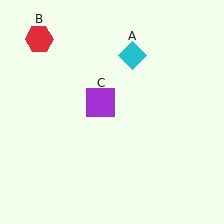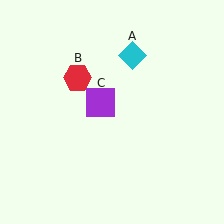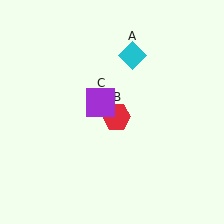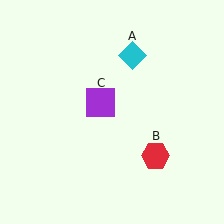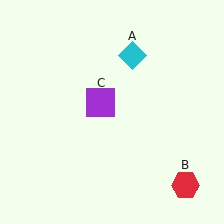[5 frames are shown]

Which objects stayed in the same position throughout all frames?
Cyan diamond (object A) and purple square (object C) remained stationary.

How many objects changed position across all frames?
1 object changed position: red hexagon (object B).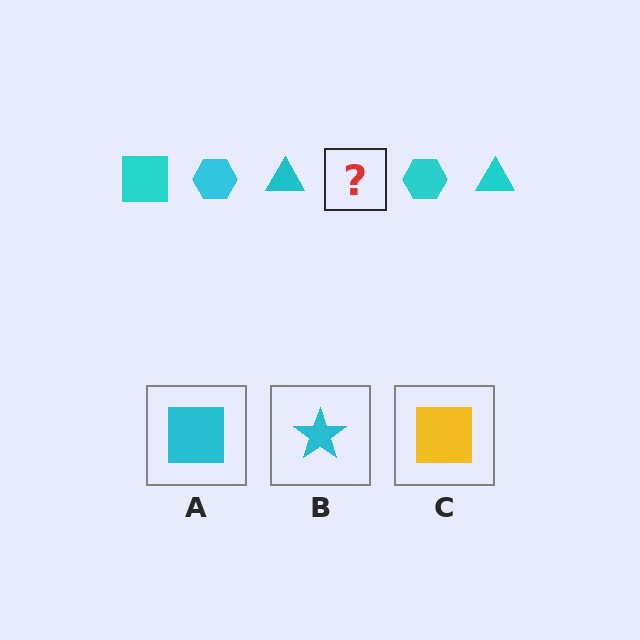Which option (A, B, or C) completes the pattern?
A.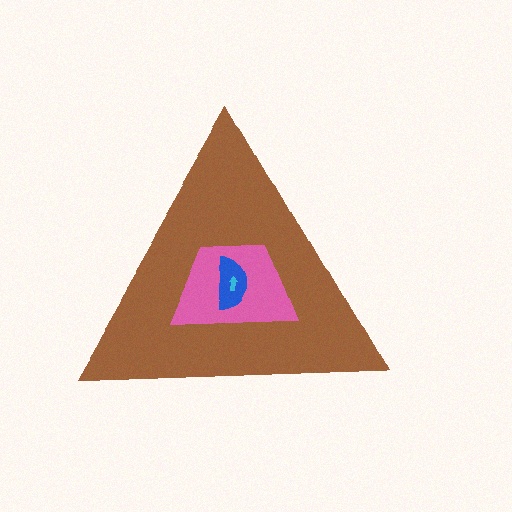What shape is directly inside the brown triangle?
The pink trapezoid.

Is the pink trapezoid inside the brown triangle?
Yes.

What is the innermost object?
The cyan arrow.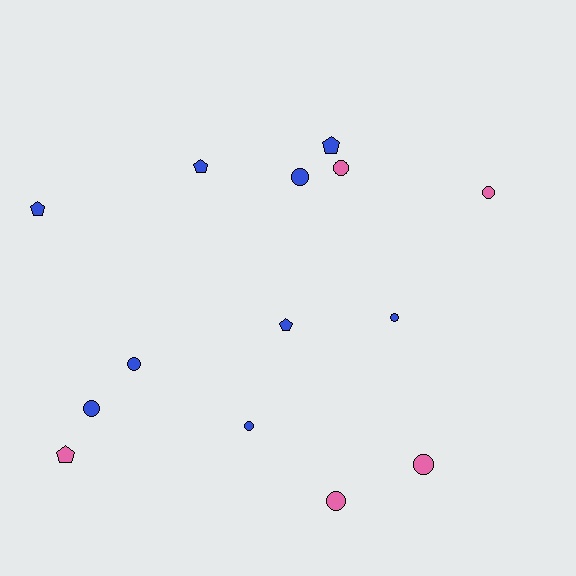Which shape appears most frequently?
Circle, with 9 objects.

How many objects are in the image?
There are 14 objects.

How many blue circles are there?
There are 5 blue circles.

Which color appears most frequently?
Blue, with 9 objects.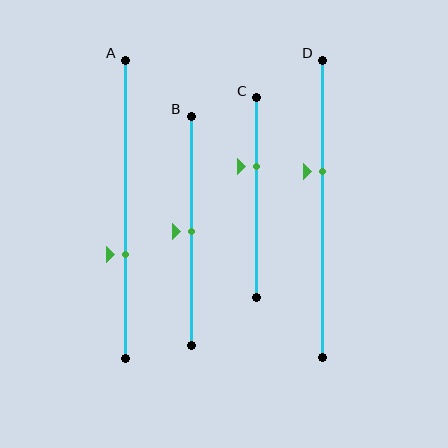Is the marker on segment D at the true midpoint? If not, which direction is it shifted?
No, the marker on segment D is shifted upward by about 13% of the segment length.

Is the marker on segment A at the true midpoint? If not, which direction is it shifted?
No, the marker on segment A is shifted downward by about 15% of the segment length.